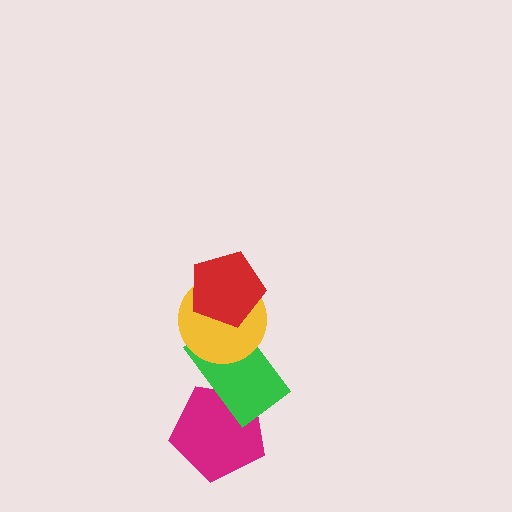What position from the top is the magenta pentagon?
The magenta pentagon is 4th from the top.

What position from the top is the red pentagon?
The red pentagon is 1st from the top.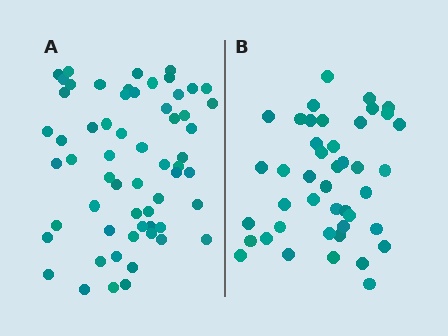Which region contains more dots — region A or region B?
Region A (the left region) has more dots.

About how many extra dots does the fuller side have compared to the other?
Region A has approximately 15 more dots than region B.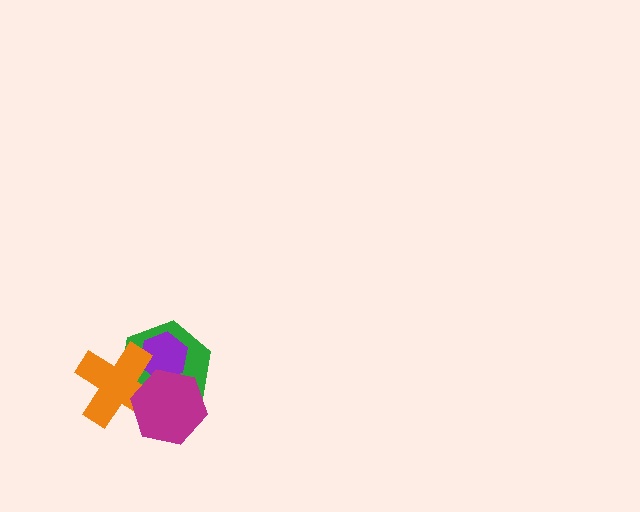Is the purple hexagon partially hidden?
Yes, it is partially covered by another shape.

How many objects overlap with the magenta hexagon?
3 objects overlap with the magenta hexagon.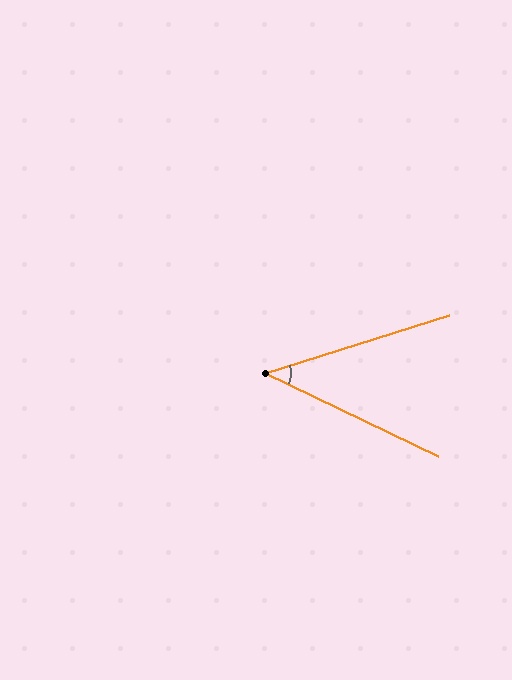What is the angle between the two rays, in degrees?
Approximately 43 degrees.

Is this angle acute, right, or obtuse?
It is acute.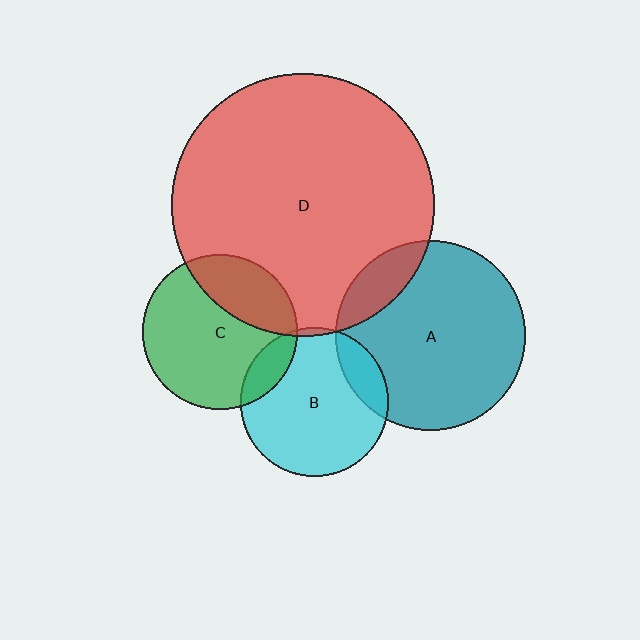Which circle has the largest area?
Circle D (red).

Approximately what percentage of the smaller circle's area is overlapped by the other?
Approximately 5%.